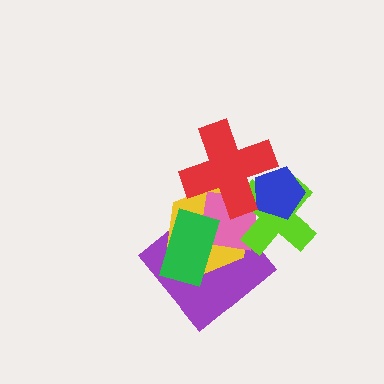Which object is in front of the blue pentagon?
The red cross is in front of the blue pentagon.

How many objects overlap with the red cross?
4 objects overlap with the red cross.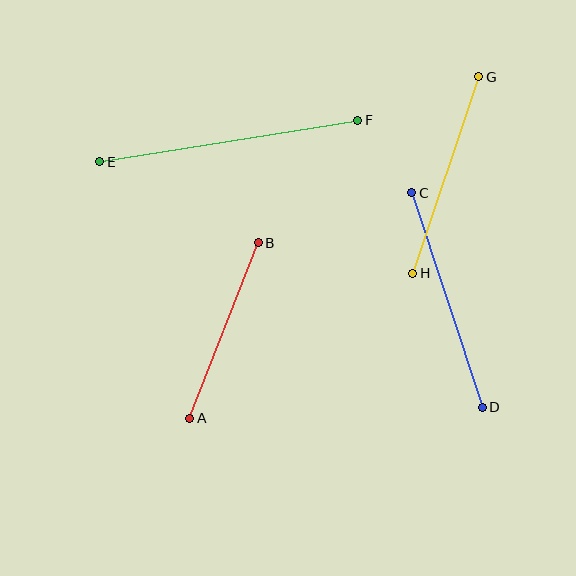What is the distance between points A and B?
The distance is approximately 189 pixels.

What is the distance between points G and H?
The distance is approximately 207 pixels.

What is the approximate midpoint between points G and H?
The midpoint is at approximately (446, 175) pixels.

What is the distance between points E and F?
The distance is approximately 261 pixels.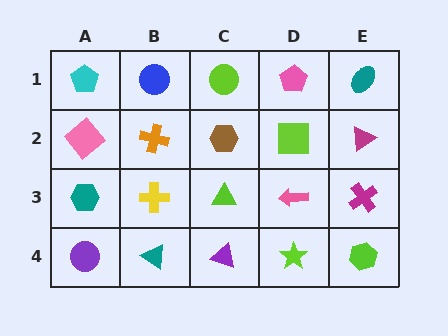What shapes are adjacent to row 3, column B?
An orange cross (row 2, column B), a teal triangle (row 4, column B), a teal hexagon (row 3, column A), a lime triangle (row 3, column C).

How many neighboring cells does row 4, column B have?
3.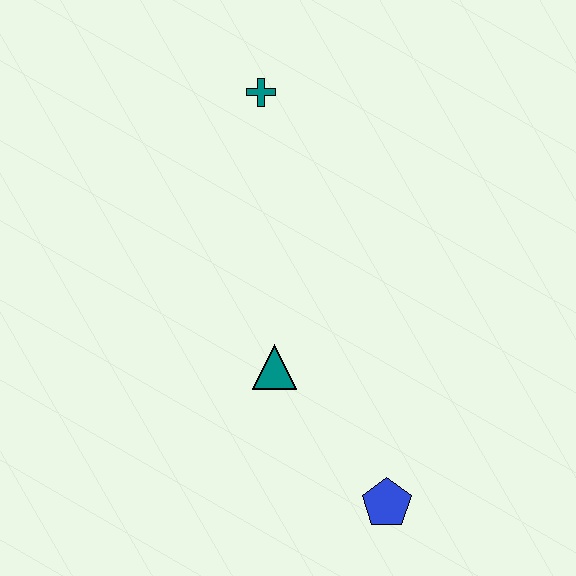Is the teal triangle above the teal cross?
No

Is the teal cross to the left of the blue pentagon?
Yes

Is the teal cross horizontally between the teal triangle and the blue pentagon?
No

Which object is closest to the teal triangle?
The blue pentagon is closest to the teal triangle.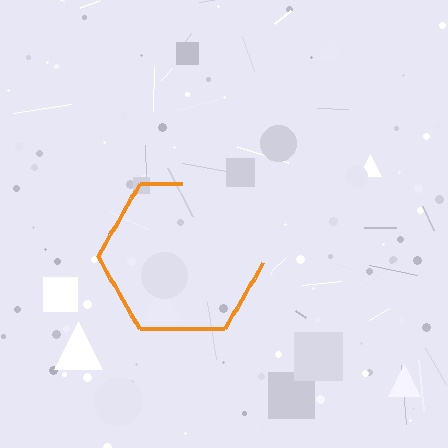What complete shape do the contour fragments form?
The contour fragments form a hexagon.